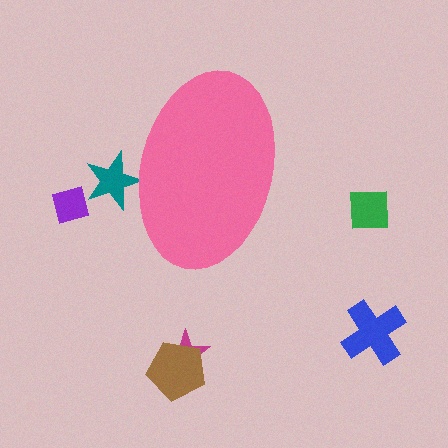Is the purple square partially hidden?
No, the purple square is fully visible.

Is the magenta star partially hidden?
No, the magenta star is fully visible.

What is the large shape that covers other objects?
A pink ellipse.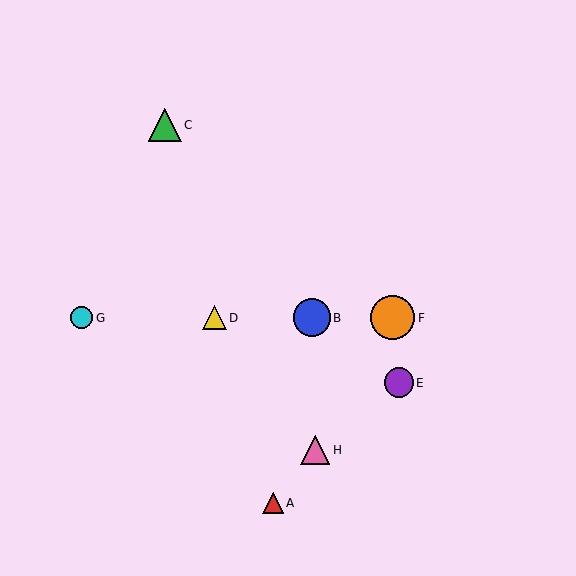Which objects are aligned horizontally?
Objects B, D, F, G are aligned horizontally.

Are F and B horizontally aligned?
Yes, both are at y≈318.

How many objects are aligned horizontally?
4 objects (B, D, F, G) are aligned horizontally.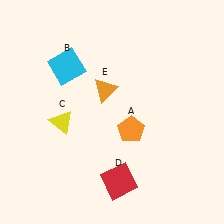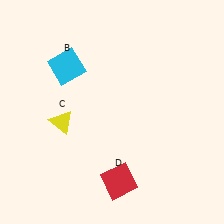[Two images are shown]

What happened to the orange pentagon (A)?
The orange pentagon (A) was removed in Image 2. It was in the bottom-right area of Image 1.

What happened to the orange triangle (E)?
The orange triangle (E) was removed in Image 2. It was in the top-left area of Image 1.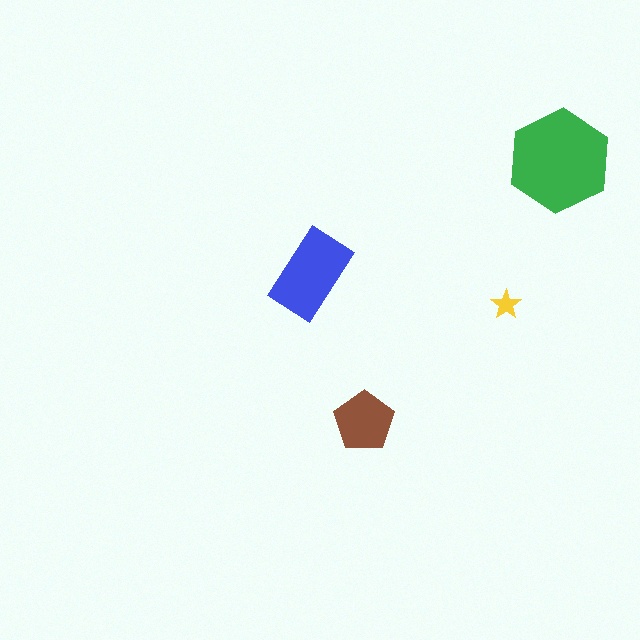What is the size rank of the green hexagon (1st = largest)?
1st.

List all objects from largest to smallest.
The green hexagon, the blue rectangle, the brown pentagon, the yellow star.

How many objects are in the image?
There are 4 objects in the image.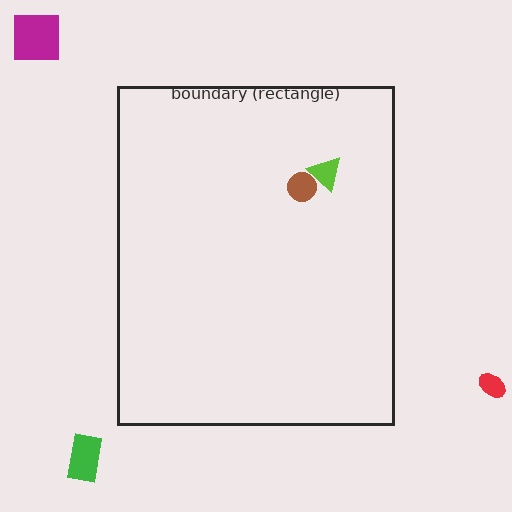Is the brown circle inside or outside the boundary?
Inside.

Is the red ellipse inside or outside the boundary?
Outside.